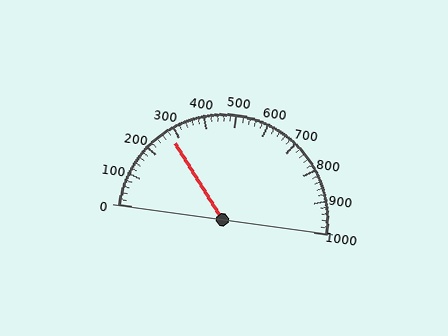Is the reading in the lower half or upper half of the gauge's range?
The reading is in the lower half of the range (0 to 1000).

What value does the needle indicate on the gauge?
The needle indicates approximately 280.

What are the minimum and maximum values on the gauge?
The gauge ranges from 0 to 1000.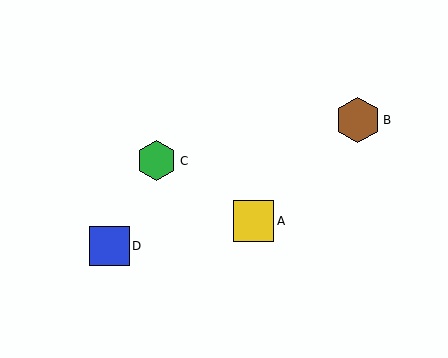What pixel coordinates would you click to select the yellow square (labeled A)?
Click at (253, 221) to select the yellow square A.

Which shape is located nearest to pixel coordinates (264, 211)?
The yellow square (labeled A) at (253, 221) is nearest to that location.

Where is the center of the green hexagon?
The center of the green hexagon is at (156, 161).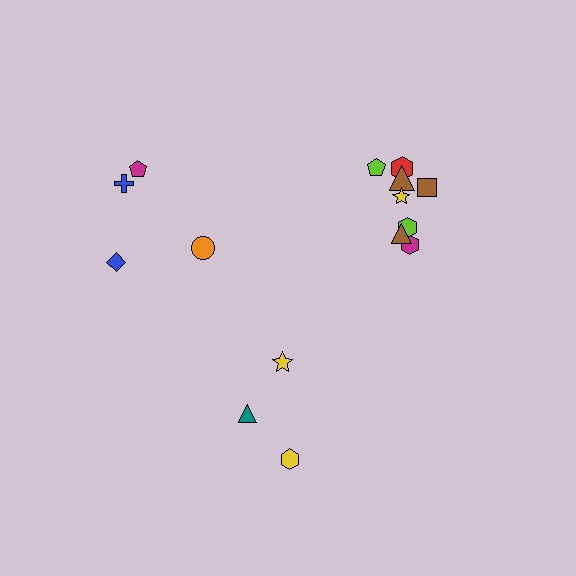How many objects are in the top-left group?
There are 4 objects.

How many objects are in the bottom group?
There are 3 objects.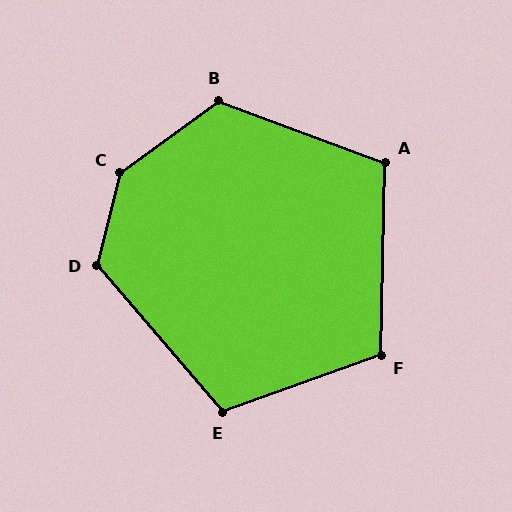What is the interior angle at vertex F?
Approximately 111 degrees (obtuse).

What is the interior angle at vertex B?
Approximately 124 degrees (obtuse).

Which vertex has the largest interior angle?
C, at approximately 140 degrees.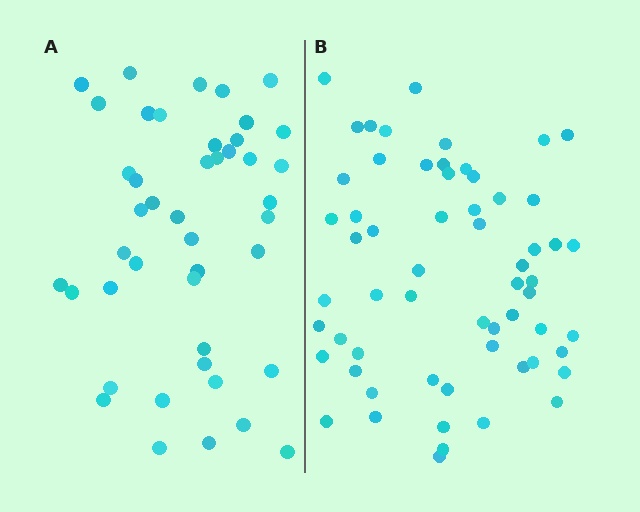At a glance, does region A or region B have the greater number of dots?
Region B (the right region) has more dots.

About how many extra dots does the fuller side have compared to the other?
Region B has approximately 15 more dots than region A.